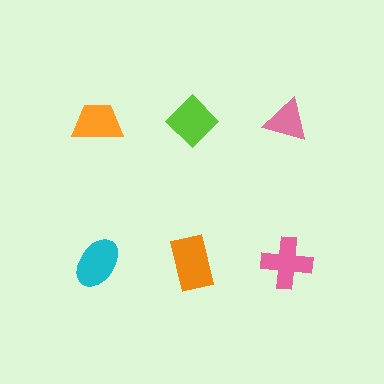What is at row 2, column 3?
A pink cross.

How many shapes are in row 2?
3 shapes.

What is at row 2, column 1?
A cyan ellipse.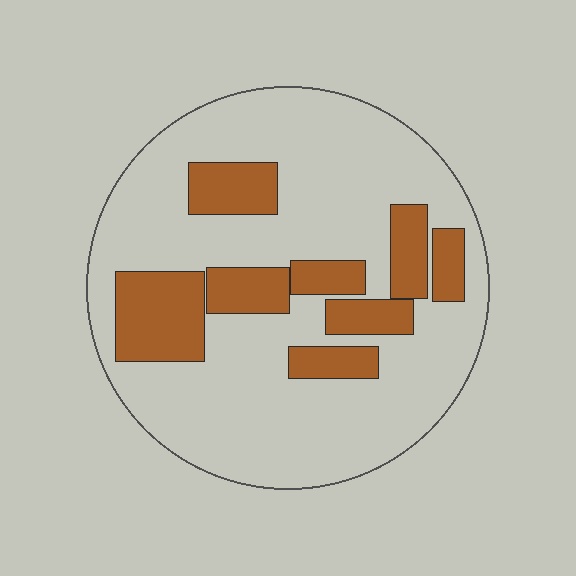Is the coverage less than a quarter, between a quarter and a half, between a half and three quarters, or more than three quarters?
Less than a quarter.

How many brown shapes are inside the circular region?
8.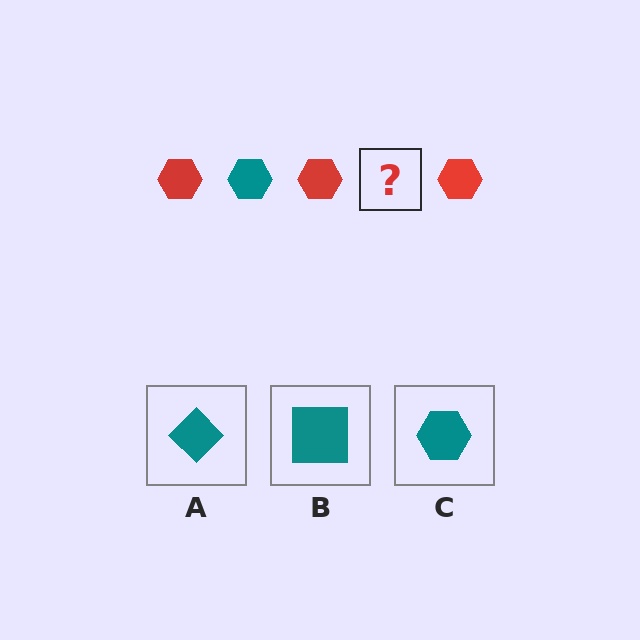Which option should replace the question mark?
Option C.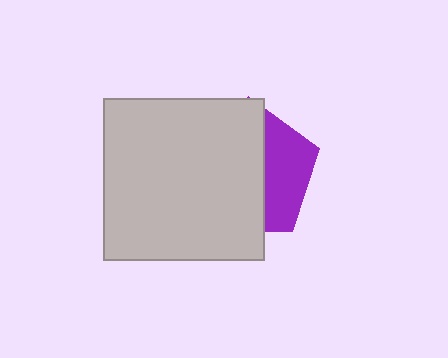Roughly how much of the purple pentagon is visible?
A small part of it is visible (roughly 34%).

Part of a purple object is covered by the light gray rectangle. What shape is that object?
It is a pentagon.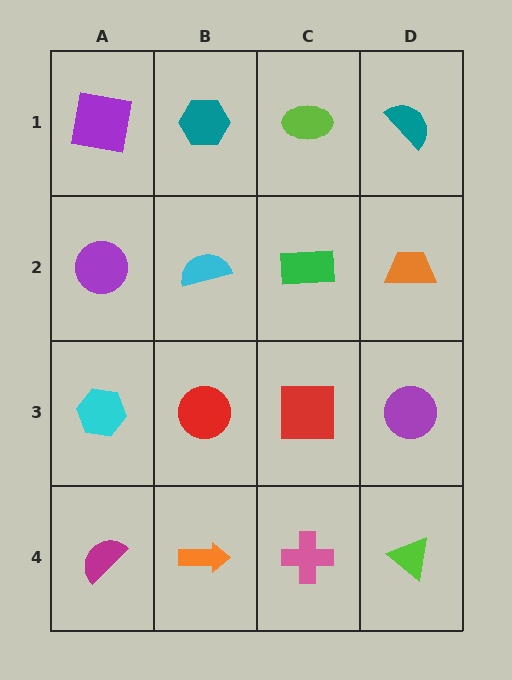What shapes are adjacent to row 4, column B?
A red circle (row 3, column B), a magenta semicircle (row 4, column A), a pink cross (row 4, column C).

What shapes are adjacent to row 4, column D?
A purple circle (row 3, column D), a pink cross (row 4, column C).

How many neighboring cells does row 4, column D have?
2.